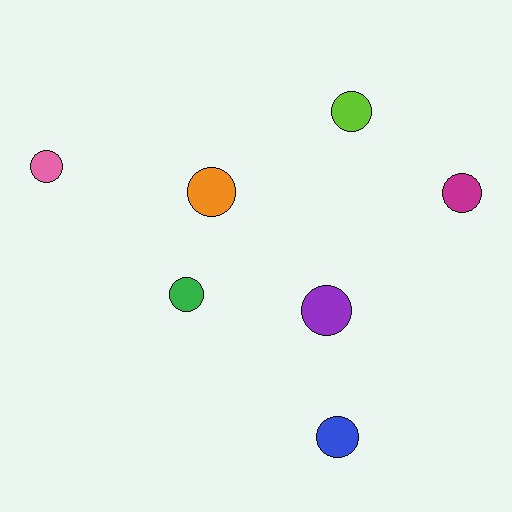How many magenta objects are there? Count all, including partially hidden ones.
There is 1 magenta object.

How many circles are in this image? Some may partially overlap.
There are 7 circles.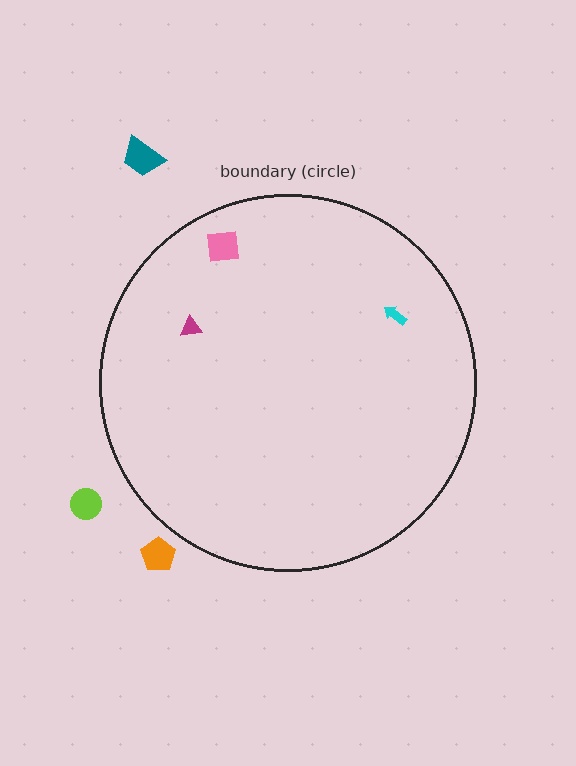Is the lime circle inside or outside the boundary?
Outside.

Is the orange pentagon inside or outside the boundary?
Outside.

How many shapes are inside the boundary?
3 inside, 3 outside.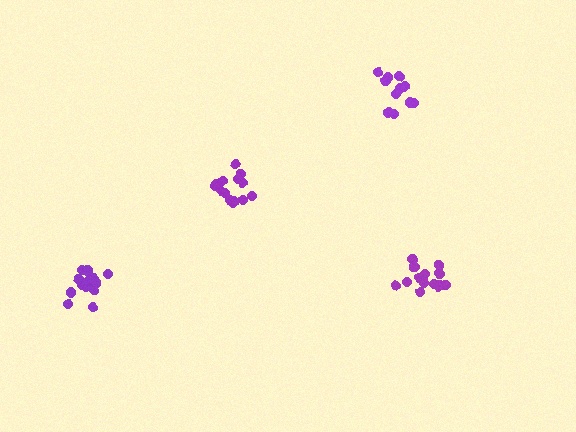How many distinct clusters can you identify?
There are 4 distinct clusters.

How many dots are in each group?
Group 1: 14 dots, Group 2: 15 dots, Group 3: 15 dots, Group 4: 12 dots (56 total).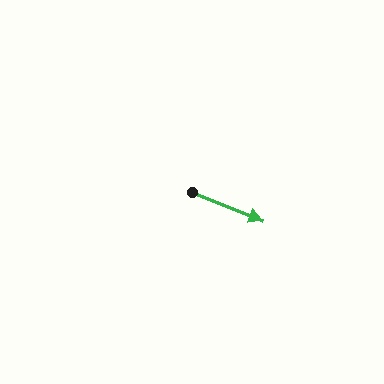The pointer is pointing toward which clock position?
Roughly 4 o'clock.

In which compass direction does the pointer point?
East.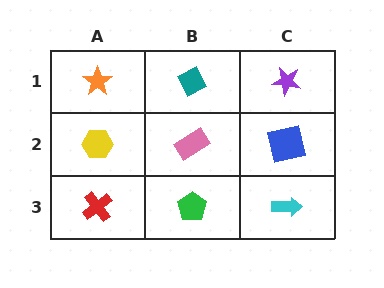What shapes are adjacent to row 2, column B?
A teal diamond (row 1, column B), a green pentagon (row 3, column B), a yellow hexagon (row 2, column A), a blue square (row 2, column C).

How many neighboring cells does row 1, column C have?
2.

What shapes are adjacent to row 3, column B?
A pink rectangle (row 2, column B), a red cross (row 3, column A), a cyan arrow (row 3, column C).